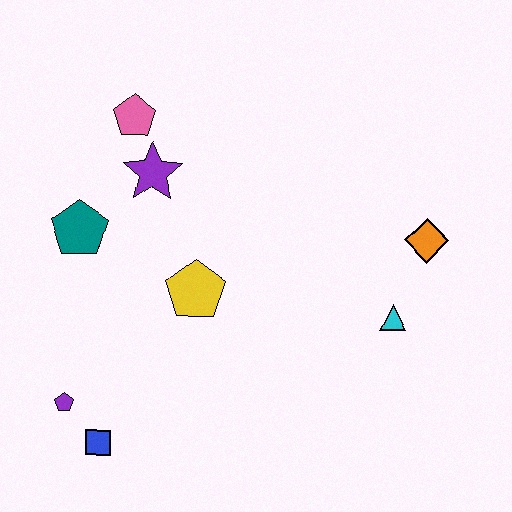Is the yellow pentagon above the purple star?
No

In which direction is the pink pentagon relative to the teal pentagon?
The pink pentagon is above the teal pentagon.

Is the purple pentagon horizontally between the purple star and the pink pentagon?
No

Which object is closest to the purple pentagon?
The blue square is closest to the purple pentagon.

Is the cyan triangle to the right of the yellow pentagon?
Yes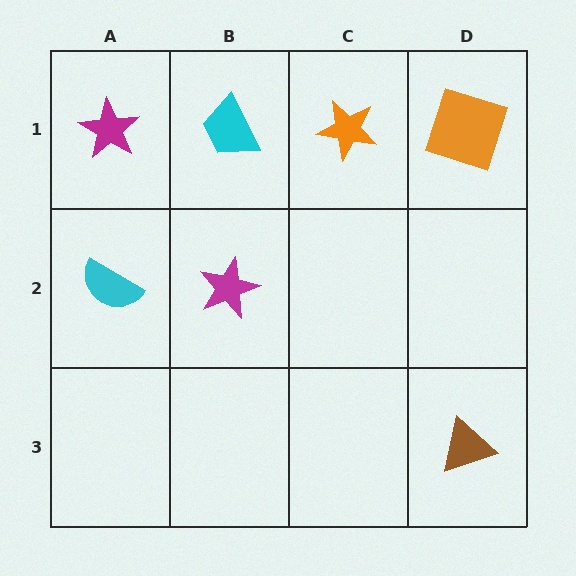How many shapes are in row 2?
2 shapes.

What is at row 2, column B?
A magenta star.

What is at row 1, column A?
A magenta star.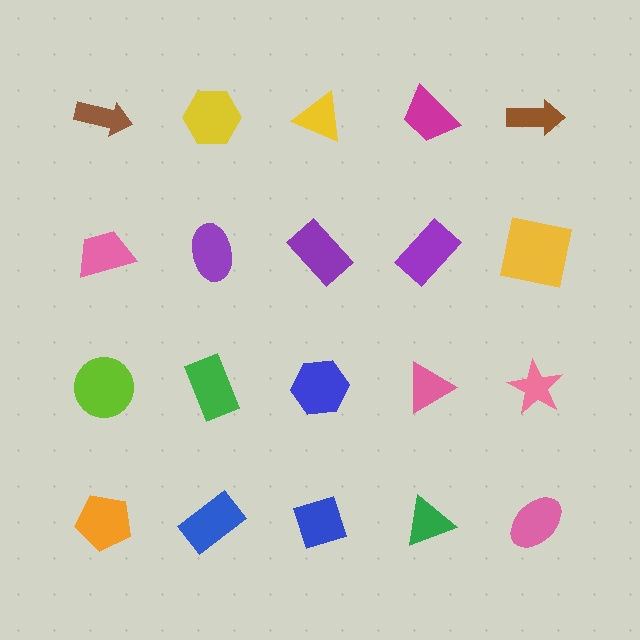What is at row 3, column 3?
A blue hexagon.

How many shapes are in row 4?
5 shapes.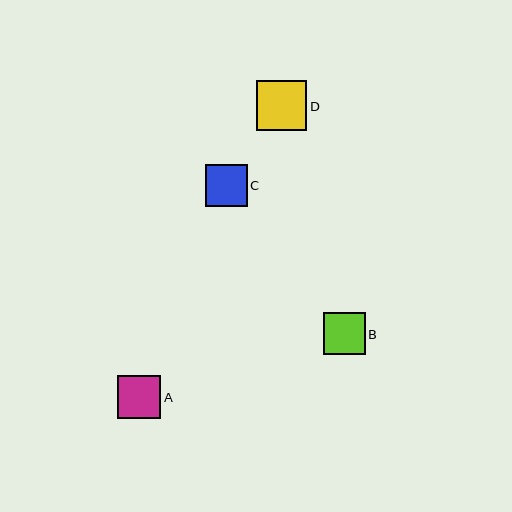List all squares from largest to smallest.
From largest to smallest: D, A, B, C.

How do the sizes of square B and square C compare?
Square B and square C are approximately the same size.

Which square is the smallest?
Square C is the smallest with a size of approximately 42 pixels.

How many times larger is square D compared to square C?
Square D is approximately 1.2 times the size of square C.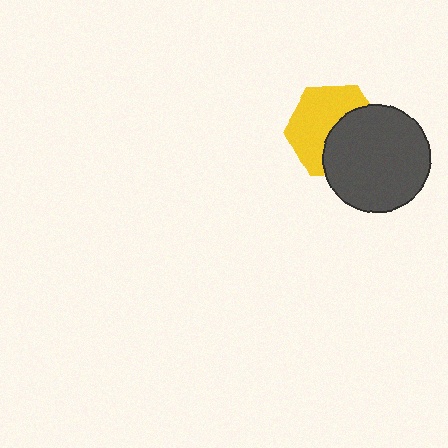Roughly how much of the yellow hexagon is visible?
About half of it is visible (roughly 56%).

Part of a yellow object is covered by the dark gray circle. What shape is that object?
It is a hexagon.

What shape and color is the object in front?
The object in front is a dark gray circle.